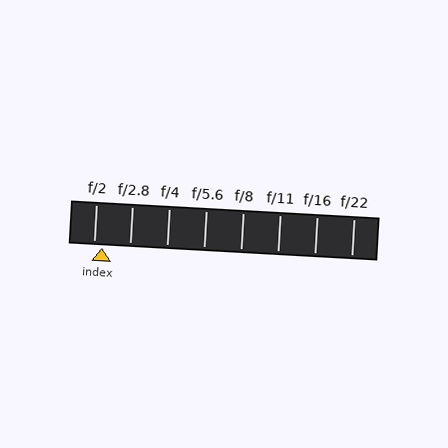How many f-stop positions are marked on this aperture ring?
There are 8 f-stop positions marked.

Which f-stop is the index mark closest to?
The index mark is closest to f/2.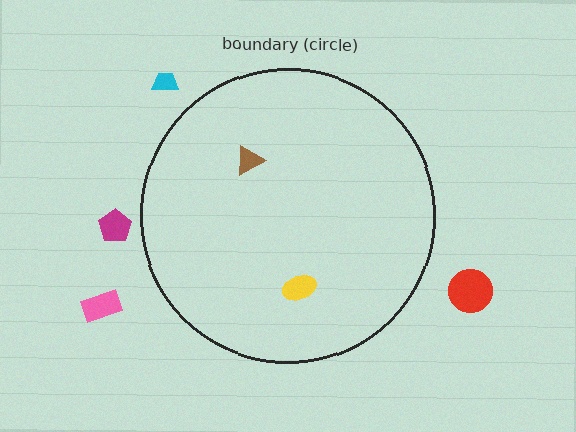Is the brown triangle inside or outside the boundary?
Inside.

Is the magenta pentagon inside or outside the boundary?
Outside.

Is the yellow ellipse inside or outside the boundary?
Inside.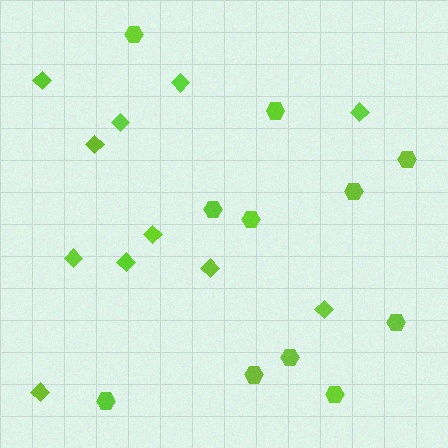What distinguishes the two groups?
There are 2 groups: one group of hexagons (11) and one group of diamonds (11).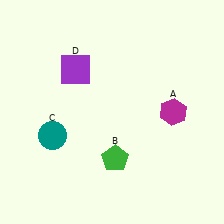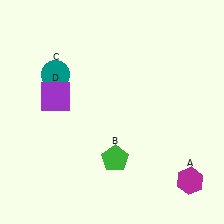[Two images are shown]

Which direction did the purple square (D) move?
The purple square (D) moved down.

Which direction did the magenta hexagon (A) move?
The magenta hexagon (A) moved down.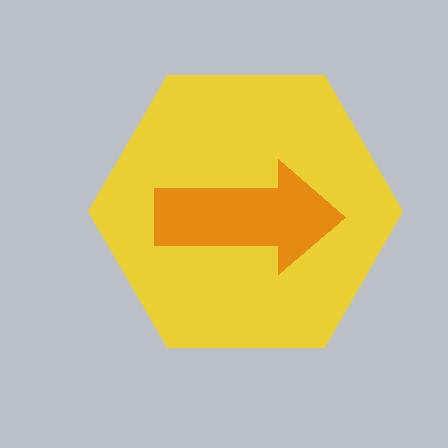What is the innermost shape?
The orange arrow.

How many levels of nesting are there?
2.